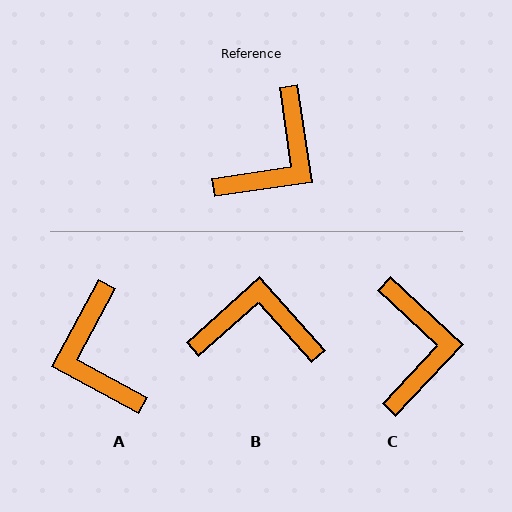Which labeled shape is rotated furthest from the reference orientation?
A, about 127 degrees away.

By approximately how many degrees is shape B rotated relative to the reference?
Approximately 124 degrees counter-clockwise.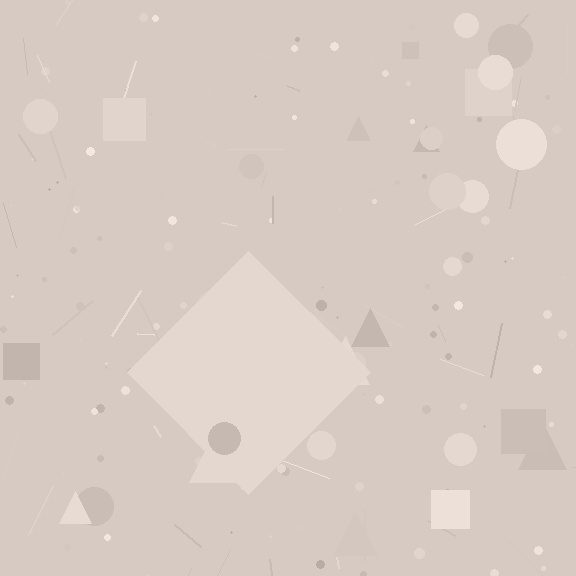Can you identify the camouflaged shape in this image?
The camouflaged shape is a diamond.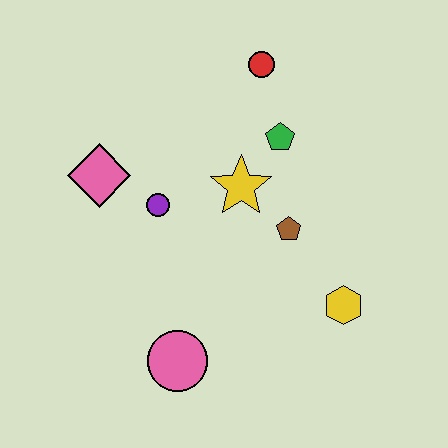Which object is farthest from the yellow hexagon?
The pink diamond is farthest from the yellow hexagon.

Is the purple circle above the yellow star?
No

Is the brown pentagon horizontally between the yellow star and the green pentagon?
No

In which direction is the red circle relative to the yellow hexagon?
The red circle is above the yellow hexagon.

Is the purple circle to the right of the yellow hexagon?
No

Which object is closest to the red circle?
The green pentagon is closest to the red circle.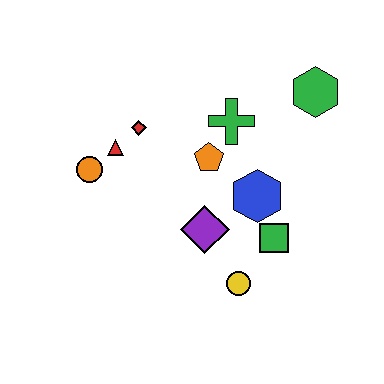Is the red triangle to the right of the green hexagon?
No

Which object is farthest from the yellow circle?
The green hexagon is farthest from the yellow circle.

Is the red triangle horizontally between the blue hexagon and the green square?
No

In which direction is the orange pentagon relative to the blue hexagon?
The orange pentagon is to the left of the blue hexagon.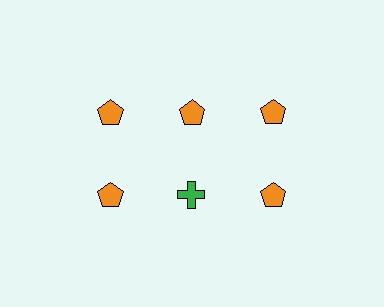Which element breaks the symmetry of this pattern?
The green cross in the second row, second from left column breaks the symmetry. All other shapes are orange pentagons.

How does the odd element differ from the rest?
It differs in both color (green instead of orange) and shape (cross instead of pentagon).